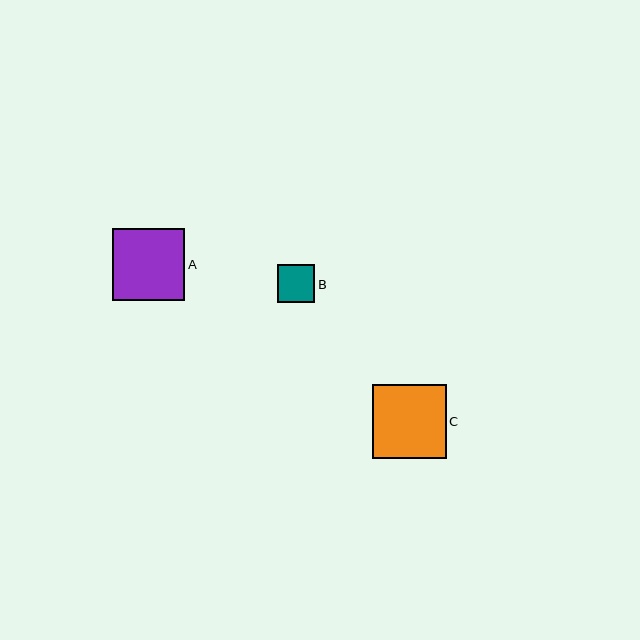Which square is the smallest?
Square B is the smallest with a size of approximately 38 pixels.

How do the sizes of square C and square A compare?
Square C and square A are approximately the same size.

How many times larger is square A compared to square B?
Square A is approximately 1.9 times the size of square B.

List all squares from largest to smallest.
From largest to smallest: C, A, B.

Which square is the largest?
Square C is the largest with a size of approximately 74 pixels.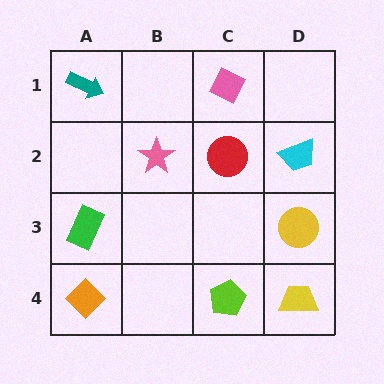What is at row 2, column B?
A pink star.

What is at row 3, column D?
A yellow circle.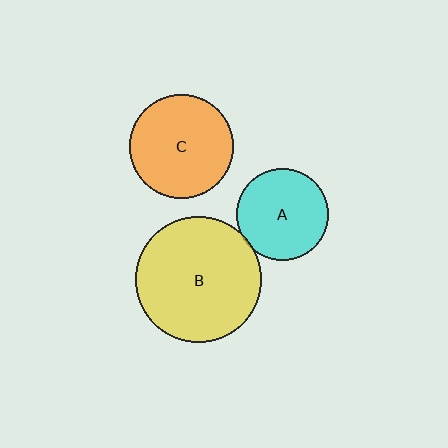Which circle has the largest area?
Circle B (yellow).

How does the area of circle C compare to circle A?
Approximately 1.3 times.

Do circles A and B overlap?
Yes.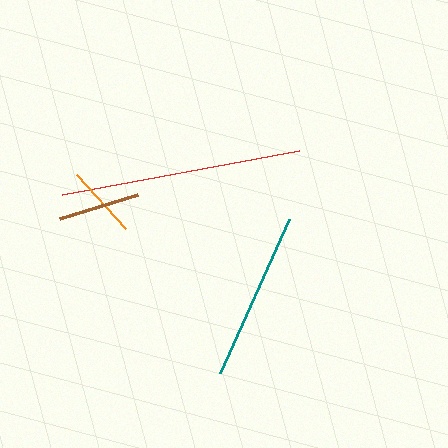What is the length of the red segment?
The red segment is approximately 241 pixels long.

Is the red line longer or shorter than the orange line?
The red line is longer than the orange line.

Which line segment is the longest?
The red line is the longest at approximately 241 pixels.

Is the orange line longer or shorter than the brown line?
The brown line is longer than the orange line.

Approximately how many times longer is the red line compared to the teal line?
The red line is approximately 1.4 times the length of the teal line.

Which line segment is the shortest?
The orange line is the shortest at approximately 73 pixels.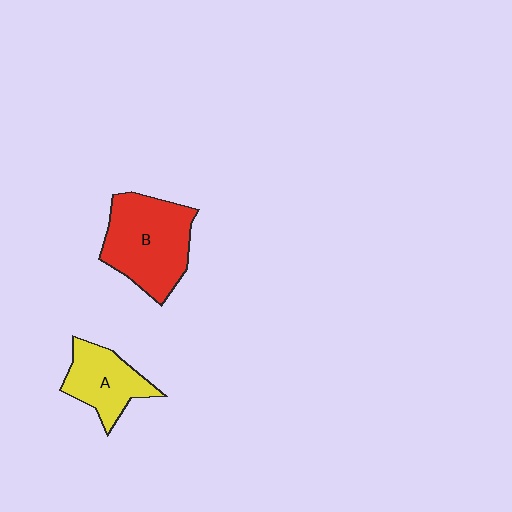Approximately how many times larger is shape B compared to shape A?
Approximately 1.6 times.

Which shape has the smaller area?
Shape A (yellow).